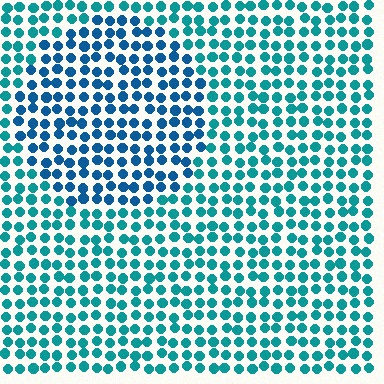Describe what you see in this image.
The image is filled with small teal elements in a uniform arrangement. A circle-shaped region is visible where the elements are tinted to a slightly different hue, forming a subtle color boundary.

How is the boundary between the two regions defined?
The boundary is defined purely by a slight shift in hue (about 27 degrees). Spacing, size, and orientation are identical on both sides.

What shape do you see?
I see a circle.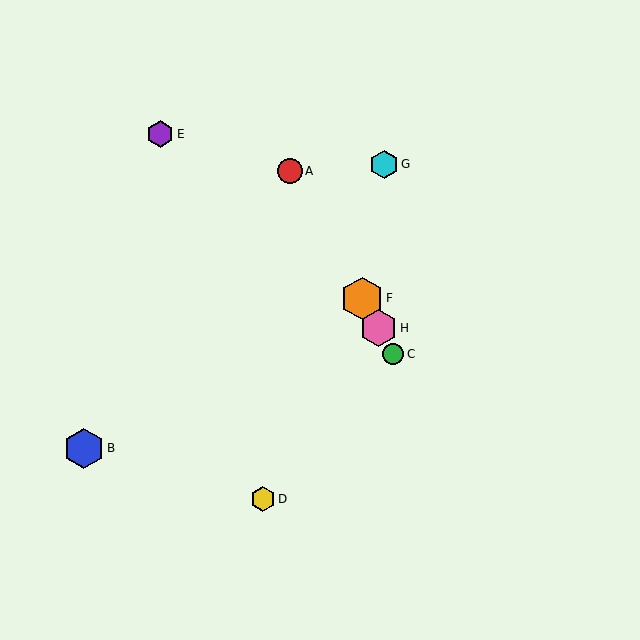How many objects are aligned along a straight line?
4 objects (A, C, F, H) are aligned along a straight line.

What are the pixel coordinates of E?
Object E is at (160, 134).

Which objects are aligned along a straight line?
Objects A, C, F, H are aligned along a straight line.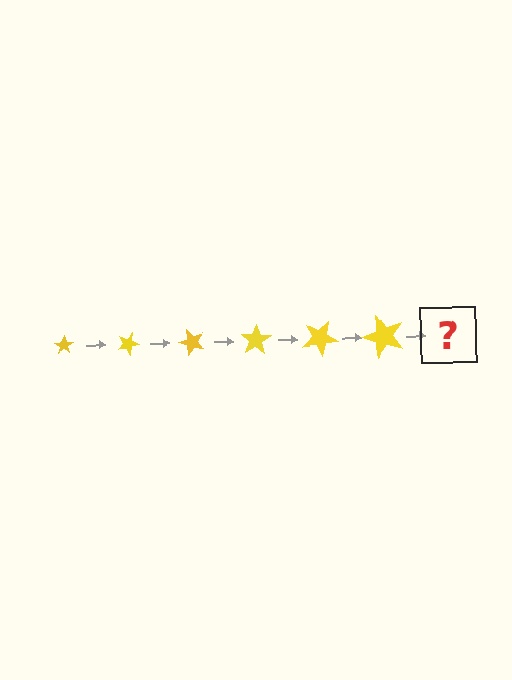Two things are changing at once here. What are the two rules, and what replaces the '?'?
The two rules are that the star grows larger each step and it rotates 25 degrees each step. The '?' should be a star, larger than the previous one and rotated 150 degrees from the start.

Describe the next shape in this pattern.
It should be a star, larger than the previous one and rotated 150 degrees from the start.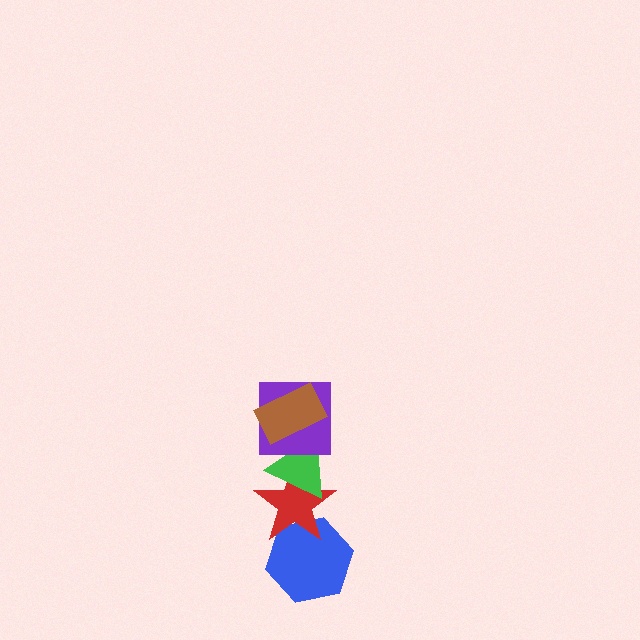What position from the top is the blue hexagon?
The blue hexagon is 5th from the top.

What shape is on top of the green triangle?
The purple square is on top of the green triangle.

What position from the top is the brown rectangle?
The brown rectangle is 1st from the top.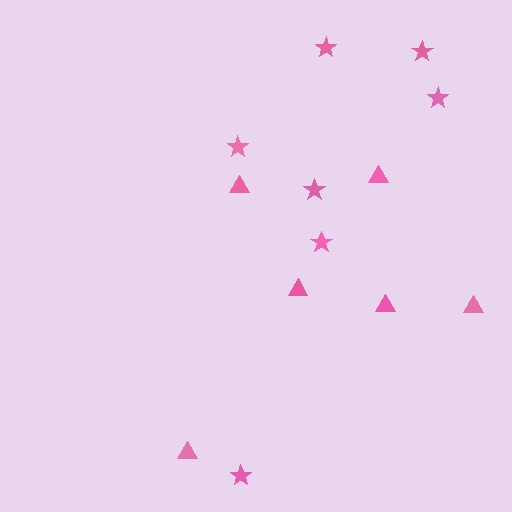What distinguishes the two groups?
There are 2 groups: one group of stars (7) and one group of triangles (6).